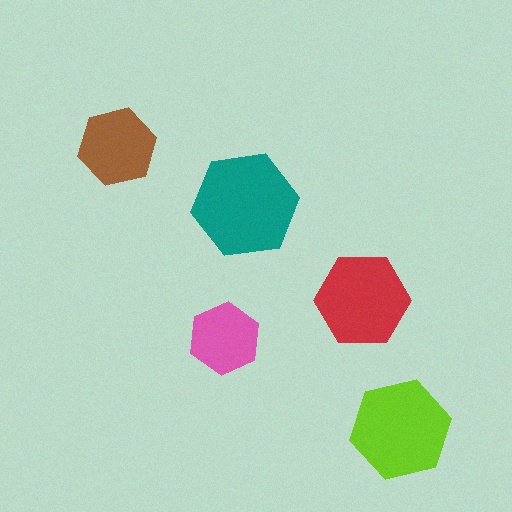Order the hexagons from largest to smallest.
the teal one, the lime one, the red one, the brown one, the pink one.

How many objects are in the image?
There are 5 objects in the image.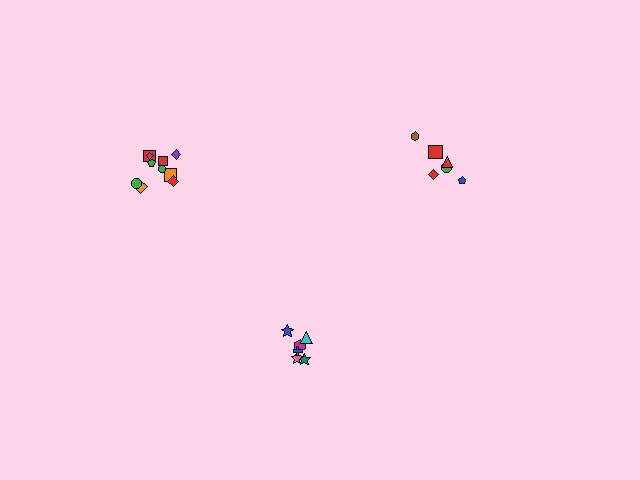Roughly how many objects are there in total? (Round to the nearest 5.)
Roughly 20 objects in total.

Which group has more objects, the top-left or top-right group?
The top-left group.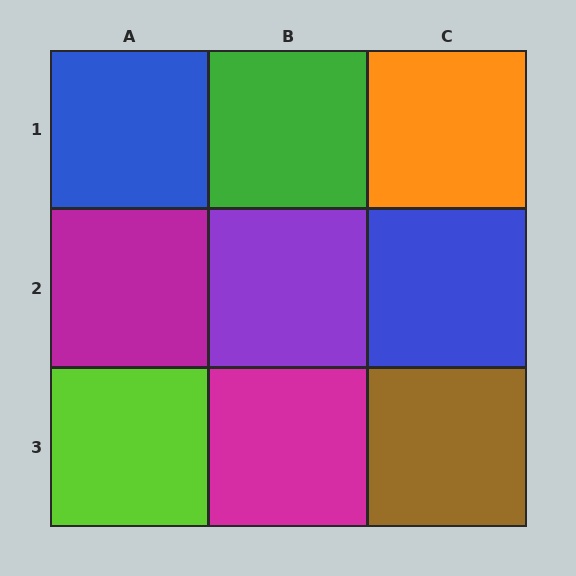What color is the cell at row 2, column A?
Magenta.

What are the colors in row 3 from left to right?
Lime, magenta, brown.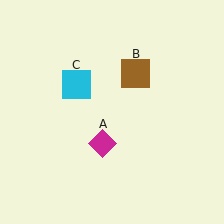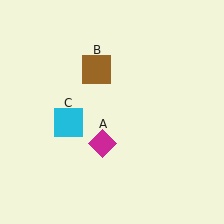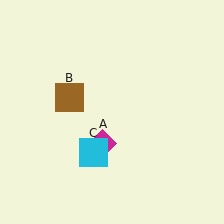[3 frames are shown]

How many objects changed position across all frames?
2 objects changed position: brown square (object B), cyan square (object C).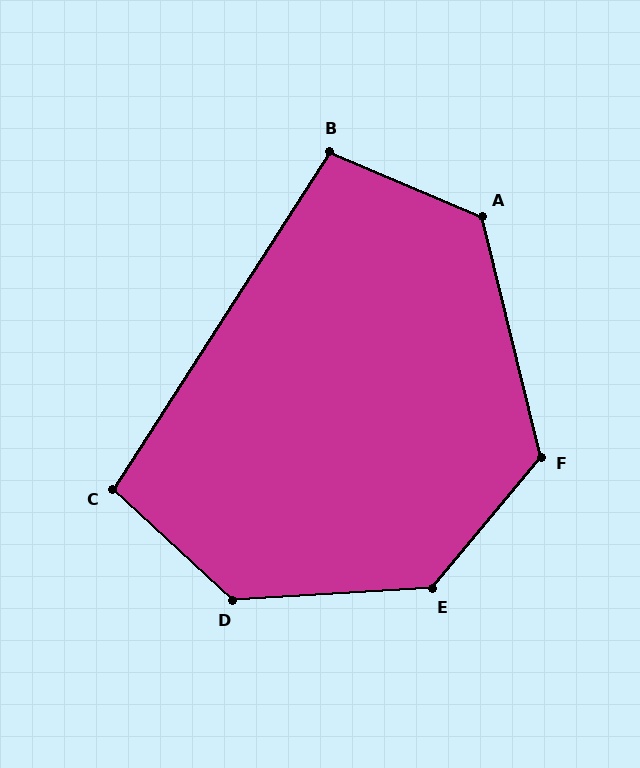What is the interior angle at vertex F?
Approximately 127 degrees (obtuse).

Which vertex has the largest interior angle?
D, at approximately 134 degrees.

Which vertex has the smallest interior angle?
B, at approximately 99 degrees.